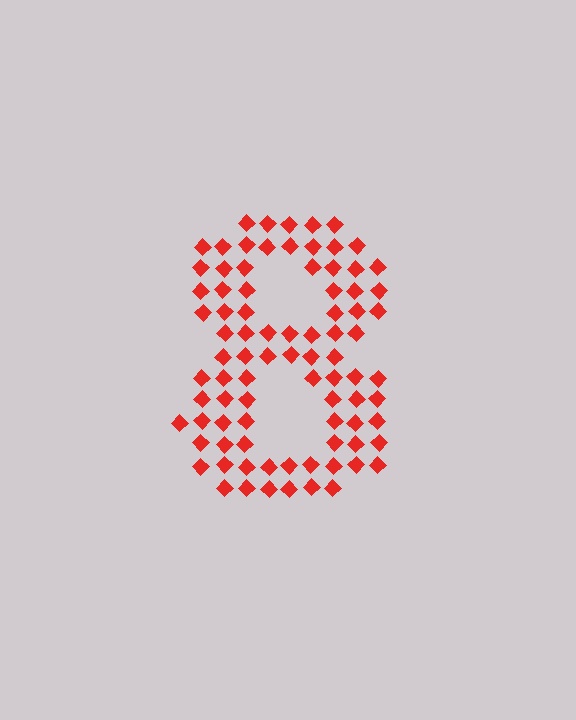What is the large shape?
The large shape is the digit 8.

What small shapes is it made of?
It is made of small diamonds.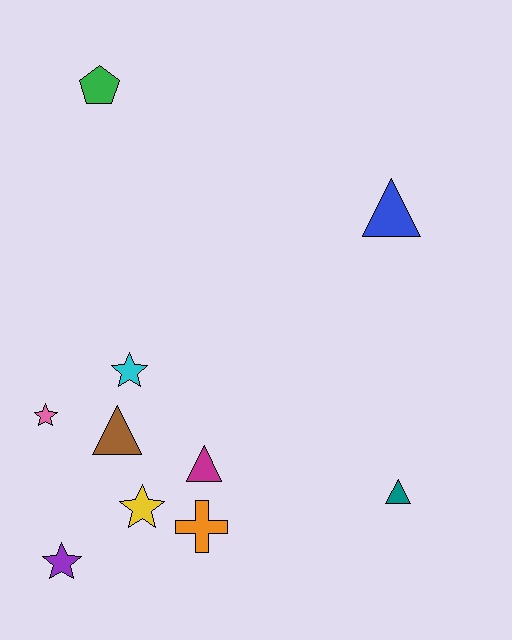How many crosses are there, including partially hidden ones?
There is 1 cross.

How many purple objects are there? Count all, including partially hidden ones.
There is 1 purple object.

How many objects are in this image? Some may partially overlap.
There are 10 objects.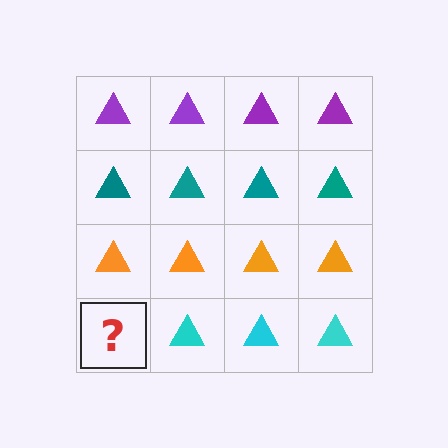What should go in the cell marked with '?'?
The missing cell should contain a cyan triangle.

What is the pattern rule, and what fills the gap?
The rule is that each row has a consistent color. The gap should be filled with a cyan triangle.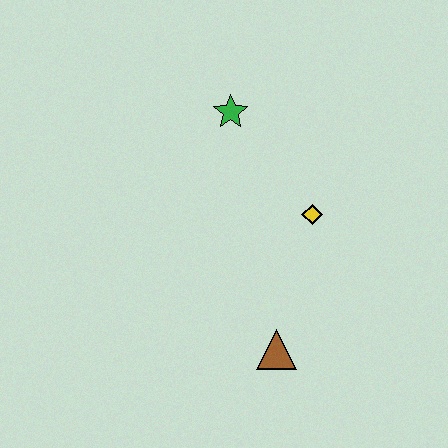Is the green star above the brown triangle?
Yes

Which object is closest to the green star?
The yellow diamond is closest to the green star.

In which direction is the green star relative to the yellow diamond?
The green star is above the yellow diamond.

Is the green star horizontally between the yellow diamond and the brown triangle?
No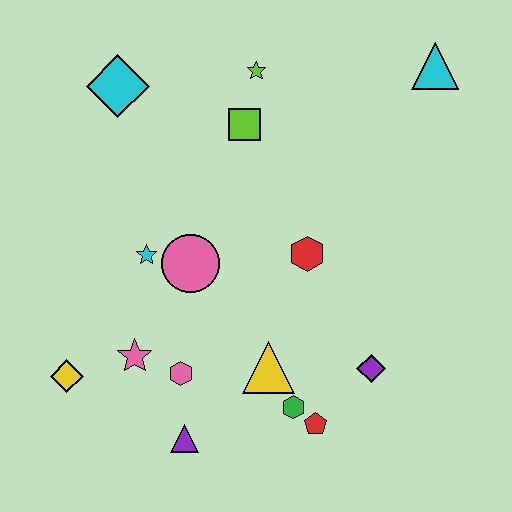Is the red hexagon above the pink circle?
Yes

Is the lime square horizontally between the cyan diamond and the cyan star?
No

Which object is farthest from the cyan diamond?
The red pentagon is farthest from the cyan diamond.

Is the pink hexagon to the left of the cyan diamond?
No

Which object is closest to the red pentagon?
The green hexagon is closest to the red pentagon.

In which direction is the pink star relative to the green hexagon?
The pink star is to the left of the green hexagon.